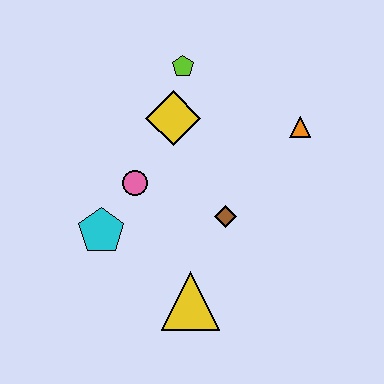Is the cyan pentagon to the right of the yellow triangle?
No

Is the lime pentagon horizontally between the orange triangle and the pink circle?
Yes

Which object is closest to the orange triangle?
The brown diamond is closest to the orange triangle.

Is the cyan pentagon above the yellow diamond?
No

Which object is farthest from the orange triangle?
The cyan pentagon is farthest from the orange triangle.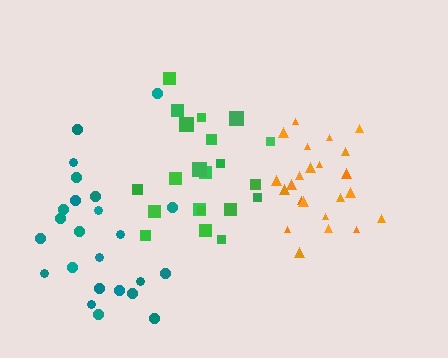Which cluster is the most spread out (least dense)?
Teal.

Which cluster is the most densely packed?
Orange.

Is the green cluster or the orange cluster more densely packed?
Orange.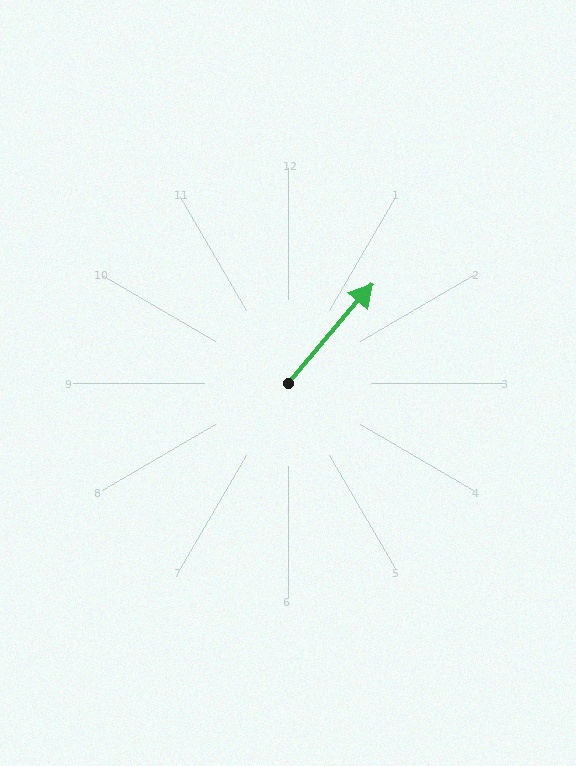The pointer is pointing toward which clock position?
Roughly 1 o'clock.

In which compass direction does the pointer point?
Northeast.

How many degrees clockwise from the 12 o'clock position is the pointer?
Approximately 40 degrees.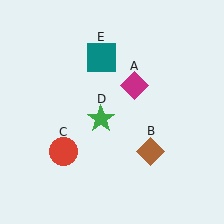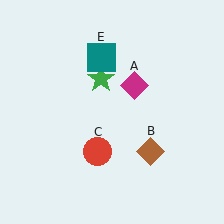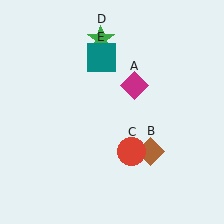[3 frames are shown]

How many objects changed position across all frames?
2 objects changed position: red circle (object C), green star (object D).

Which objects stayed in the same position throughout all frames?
Magenta diamond (object A) and brown diamond (object B) and teal square (object E) remained stationary.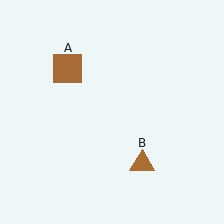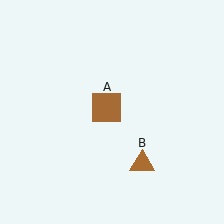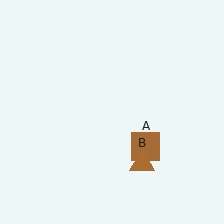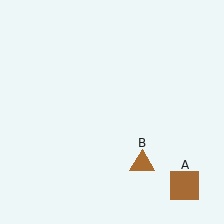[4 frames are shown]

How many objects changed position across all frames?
1 object changed position: brown square (object A).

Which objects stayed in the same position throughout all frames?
Brown triangle (object B) remained stationary.